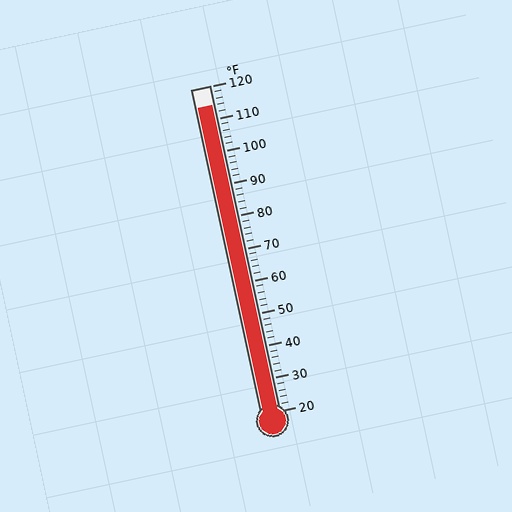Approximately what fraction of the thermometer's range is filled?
The thermometer is filled to approximately 95% of its range.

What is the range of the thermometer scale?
The thermometer scale ranges from 20°F to 120°F.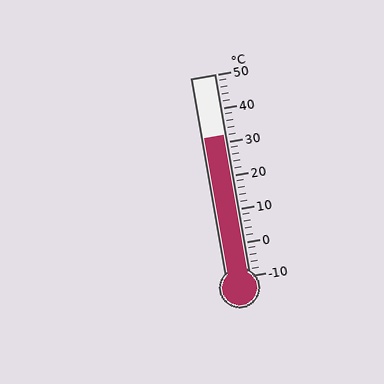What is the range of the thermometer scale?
The thermometer scale ranges from -10°C to 50°C.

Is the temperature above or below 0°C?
The temperature is above 0°C.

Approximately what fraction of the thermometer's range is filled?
The thermometer is filled to approximately 70% of its range.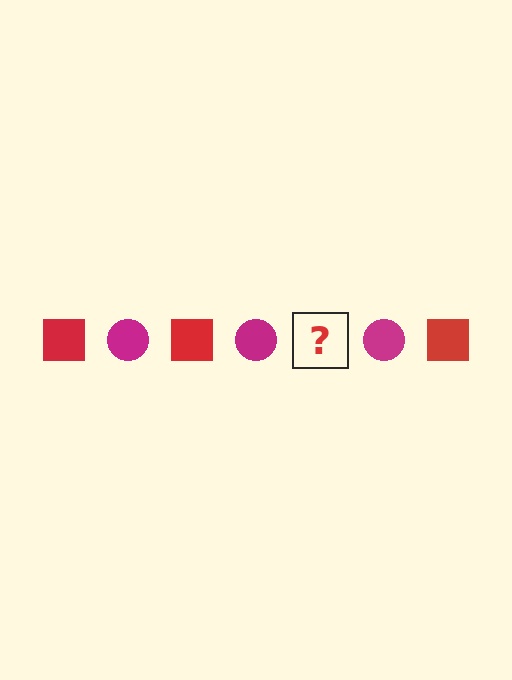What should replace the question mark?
The question mark should be replaced with a red square.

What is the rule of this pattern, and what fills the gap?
The rule is that the pattern alternates between red square and magenta circle. The gap should be filled with a red square.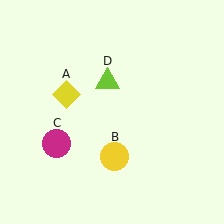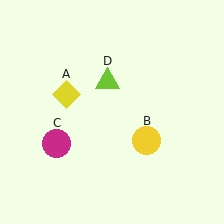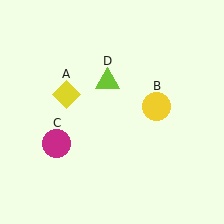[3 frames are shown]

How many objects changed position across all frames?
1 object changed position: yellow circle (object B).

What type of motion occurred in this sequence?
The yellow circle (object B) rotated counterclockwise around the center of the scene.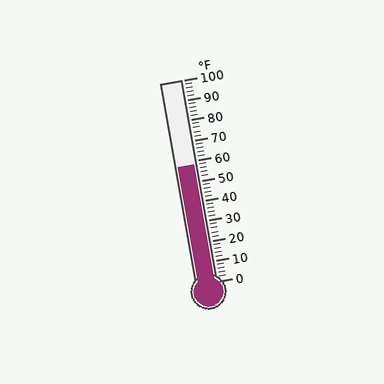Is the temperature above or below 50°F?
The temperature is above 50°F.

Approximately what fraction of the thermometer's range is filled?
The thermometer is filled to approximately 60% of its range.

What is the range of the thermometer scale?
The thermometer scale ranges from 0°F to 100°F.